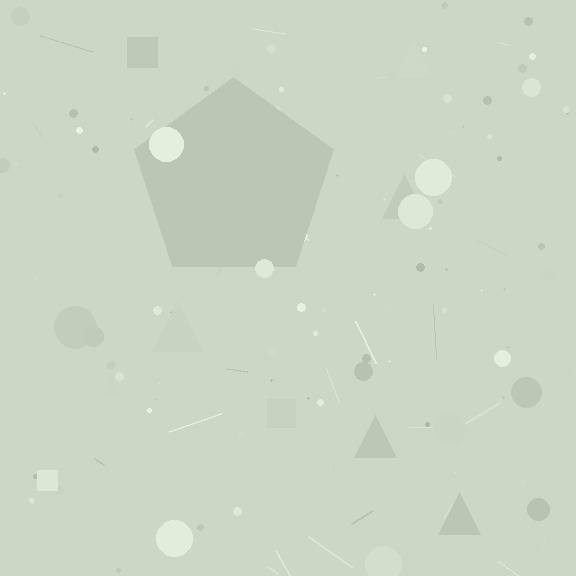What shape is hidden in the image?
A pentagon is hidden in the image.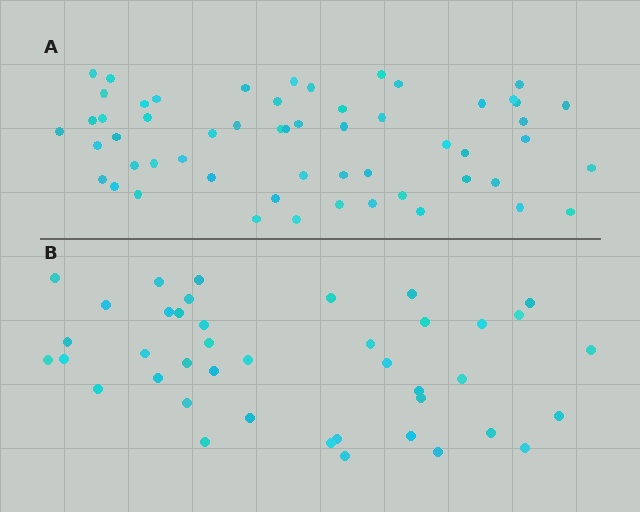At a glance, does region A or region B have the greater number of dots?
Region A (the top region) has more dots.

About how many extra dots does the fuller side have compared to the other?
Region A has approximately 15 more dots than region B.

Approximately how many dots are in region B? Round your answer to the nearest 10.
About 40 dots. (The exact count is 41, which rounds to 40.)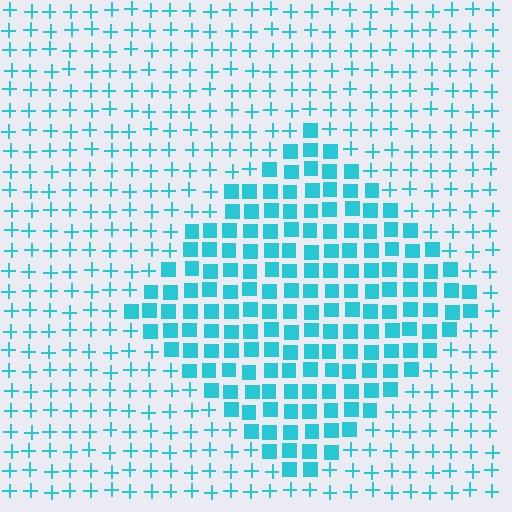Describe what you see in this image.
The image is filled with small cyan elements arranged in a uniform grid. A diamond-shaped region contains squares, while the surrounding area contains plus signs. The boundary is defined purely by the change in element shape.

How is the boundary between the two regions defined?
The boundary is defined by a change in element shape: squares inside vs. plus signs outside. All elements share the same color and spacing.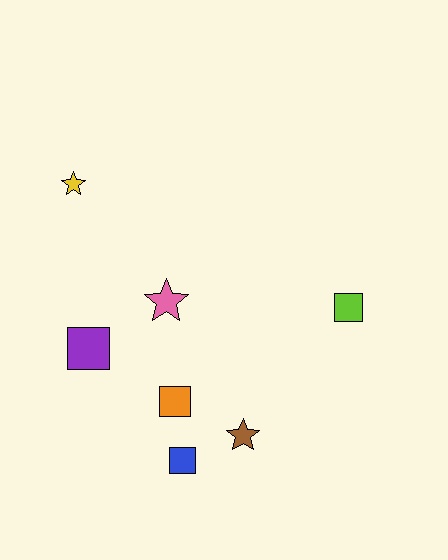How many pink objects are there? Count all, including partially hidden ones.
There is 1 pink object.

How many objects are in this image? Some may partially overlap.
There are 7 objects.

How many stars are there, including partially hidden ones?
There are 3 stars.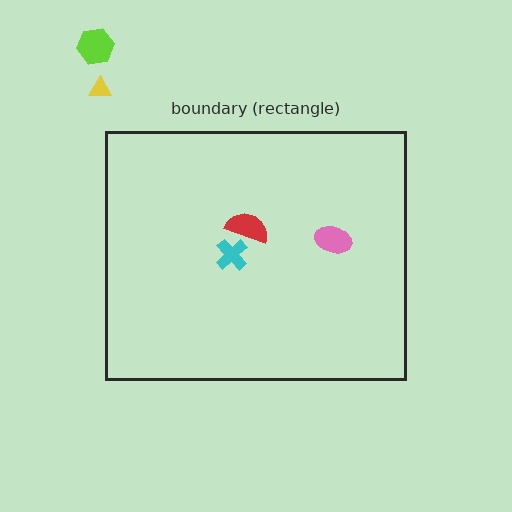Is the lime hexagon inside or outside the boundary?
Outside.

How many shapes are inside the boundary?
3 inside, 2 outside.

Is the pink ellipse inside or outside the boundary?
Inside.